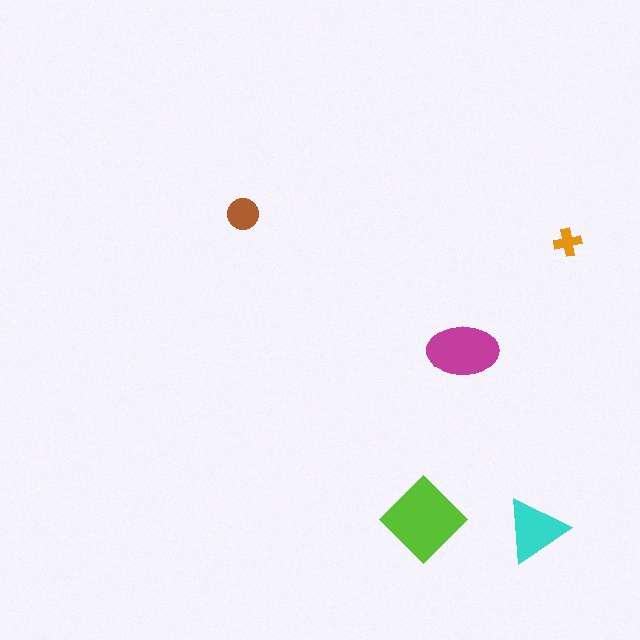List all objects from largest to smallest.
The lime diamond, the magenta ellipse, the cyan triangle, the brown circle, the orange cross.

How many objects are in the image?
There are 5 objects in the image.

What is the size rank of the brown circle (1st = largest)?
4th.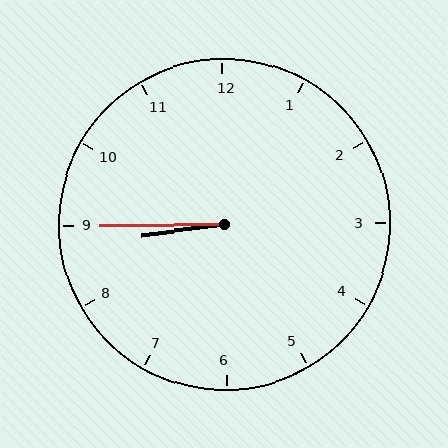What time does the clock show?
8:45.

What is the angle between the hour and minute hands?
Approximately 8 degrees.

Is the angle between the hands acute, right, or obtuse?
It is acute.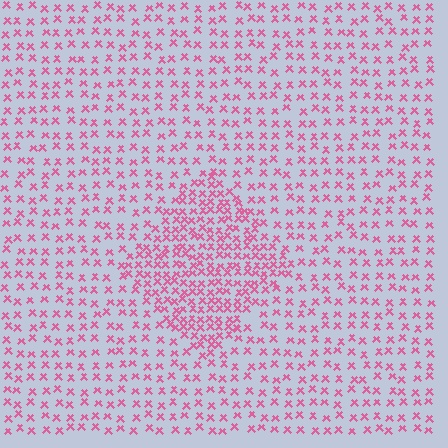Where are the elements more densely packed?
The elements are more densely packed inside the diamond boundary.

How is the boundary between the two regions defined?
The boundary is defined by a change in element density (approximately 2.0x ratio). All elements are the same color, size, and shape.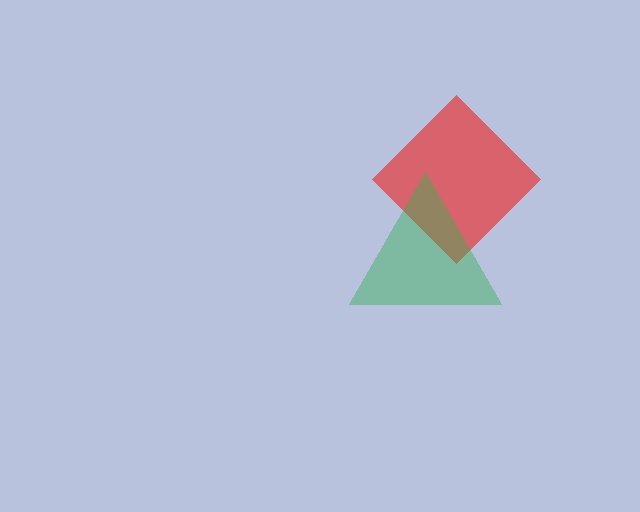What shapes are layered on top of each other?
The layered shapes are: a red diamond, a green triangle.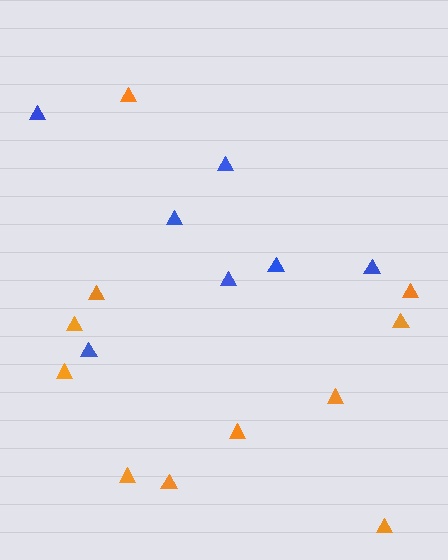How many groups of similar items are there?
There are 2 groups: one group of blue triangles (7) and one group of orange triangles (11).